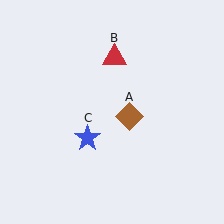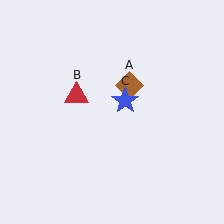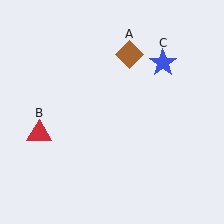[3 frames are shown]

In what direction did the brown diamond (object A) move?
The brown diamond (object A) moved up.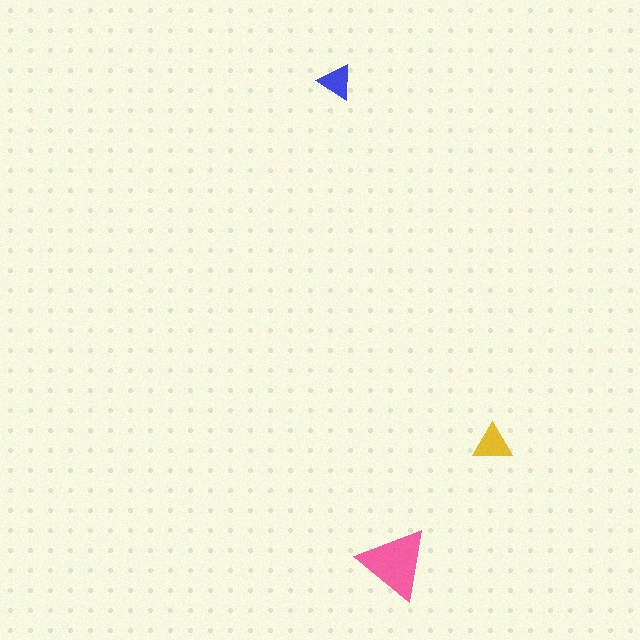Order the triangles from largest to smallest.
the pink one, the yellow one, the blue one.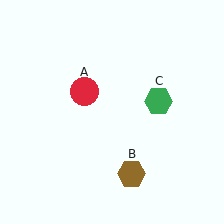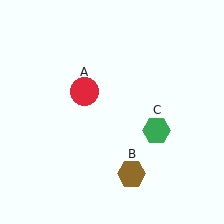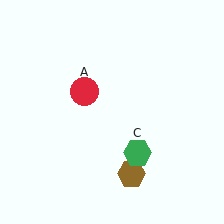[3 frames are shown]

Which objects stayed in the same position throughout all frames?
Red circle (object A) and brown hexagon (object B) remained stationary.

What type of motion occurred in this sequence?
The green hexagon (object C) rotated clockwise around the center of the scene.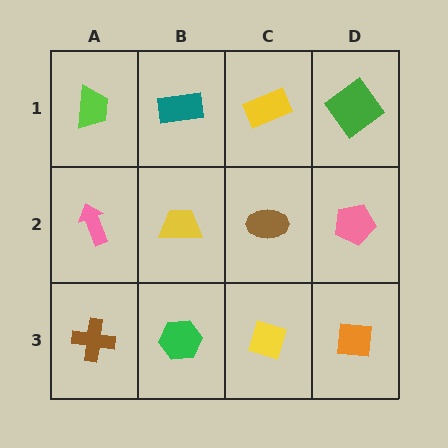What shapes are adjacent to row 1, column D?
A pink pentagon (row 2, column D), a yellow rectangle (row 1, column C).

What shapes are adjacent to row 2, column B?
A teal rectangle (row 1, column B), a green hexagon (row 3, column B), a pink arrow (row 2, column A), a brown ellipse (row 2, column C).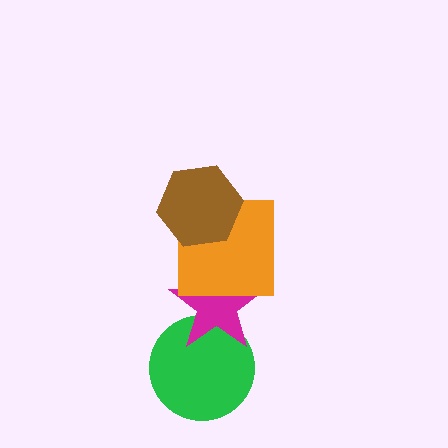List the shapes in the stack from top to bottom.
From top to bottom: the brown hexagon, the orange square, the magenta star, the green circle.